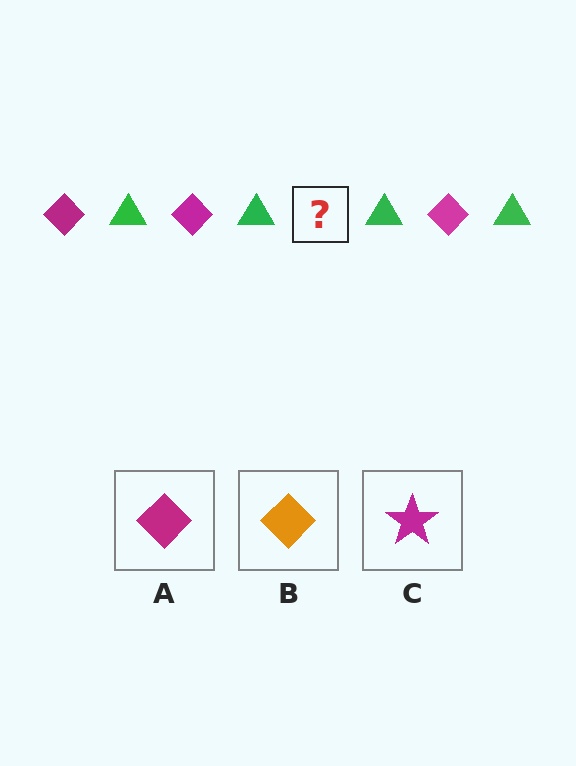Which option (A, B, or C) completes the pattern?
A.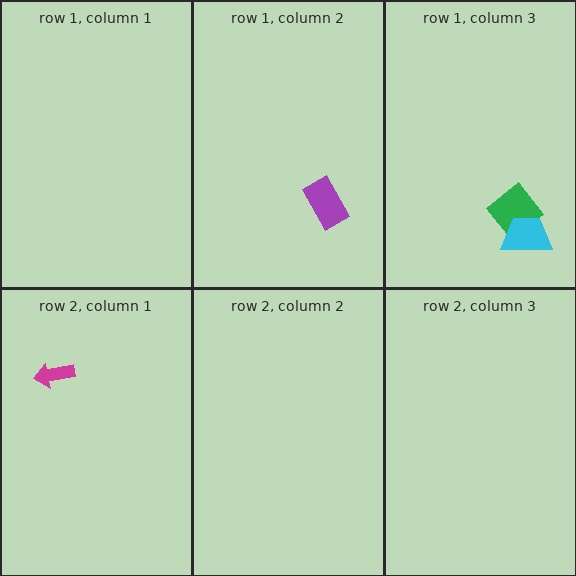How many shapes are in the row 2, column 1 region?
1.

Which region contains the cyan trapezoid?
The row 1, column 3 region.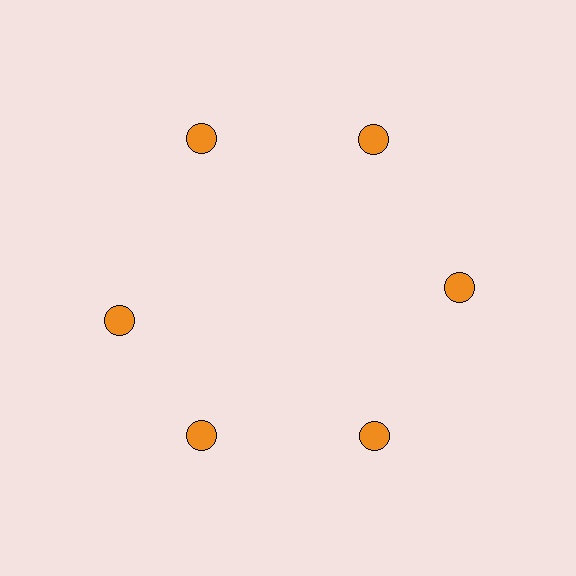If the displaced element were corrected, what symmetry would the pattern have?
It would have 6-fold rotational symmetry — the pattern would map onto itself every 60 degrees.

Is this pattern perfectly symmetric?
No. The 6 orange circles are arranged in a ring, but one element near the 9 o'clock position is rotated out of alignment along the ring, breaking the 6-fold rotational symmetry.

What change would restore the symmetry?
The symmetry would be restored by rotating it back into even spacing with its neighbors so that all 6 circles sit at equal angles and equal distance from the center.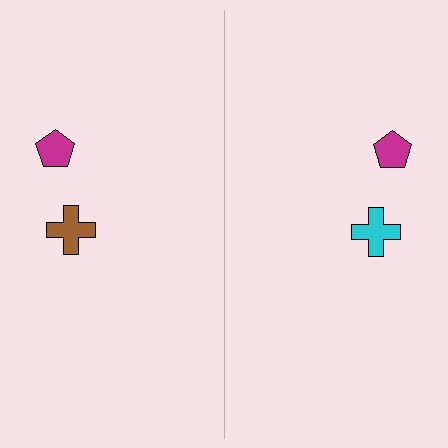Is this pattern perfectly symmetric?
No, the pattern is not perfectly symmetric. The cyan cross on the right side breaks the symmetry — its mirror counterpart is brown.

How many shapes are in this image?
There are 4 shapes in this image.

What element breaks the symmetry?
The cyan cross on the right side breaks the symmetry — its mirror counterpart is brown.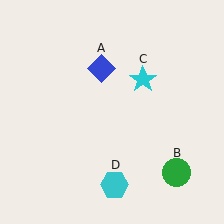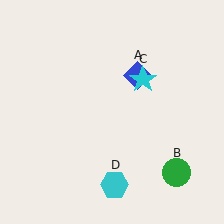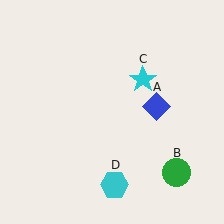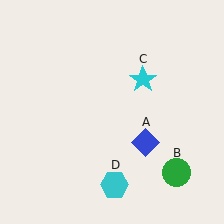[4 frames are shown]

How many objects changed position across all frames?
1 object changed position: blue diamond (object A).